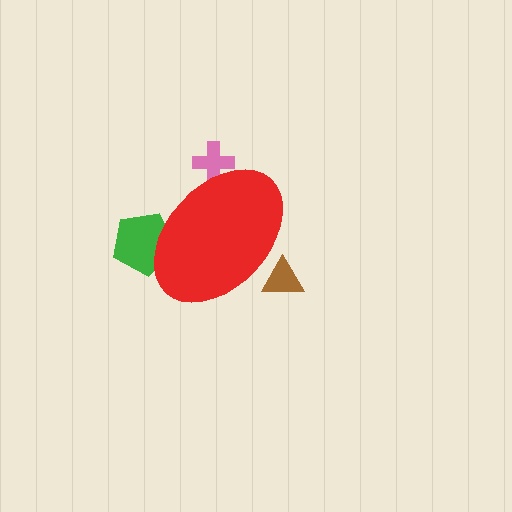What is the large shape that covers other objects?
A red ellipse.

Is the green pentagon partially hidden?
Yes, the green pentagon is partially hidden behind the red ellipse.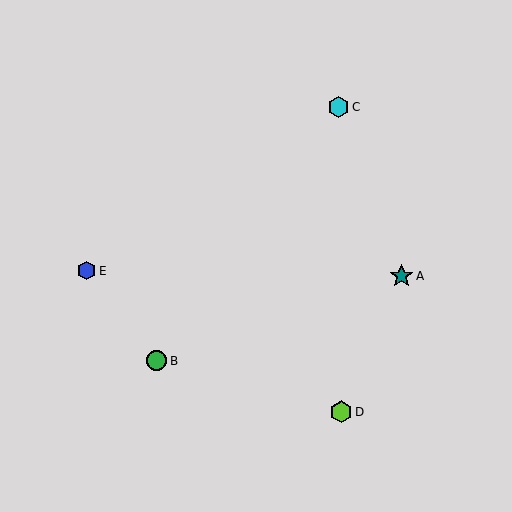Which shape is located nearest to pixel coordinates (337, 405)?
The lime hexagon (labeled D) at (341, 412) is nearest to that location.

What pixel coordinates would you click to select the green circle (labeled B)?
Click at (157, 361) to select the green circle B.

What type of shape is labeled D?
Shape D is a lime hexagon.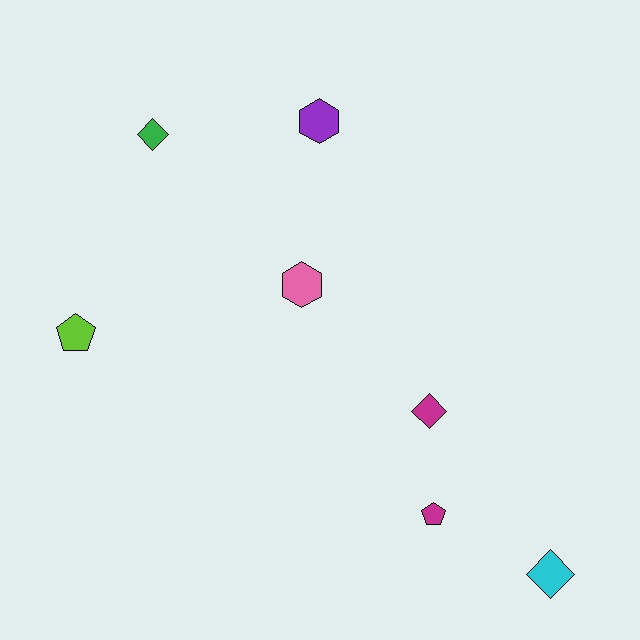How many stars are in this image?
There are no stars.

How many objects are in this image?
There are 7 objects.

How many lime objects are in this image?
There is 1 lime object.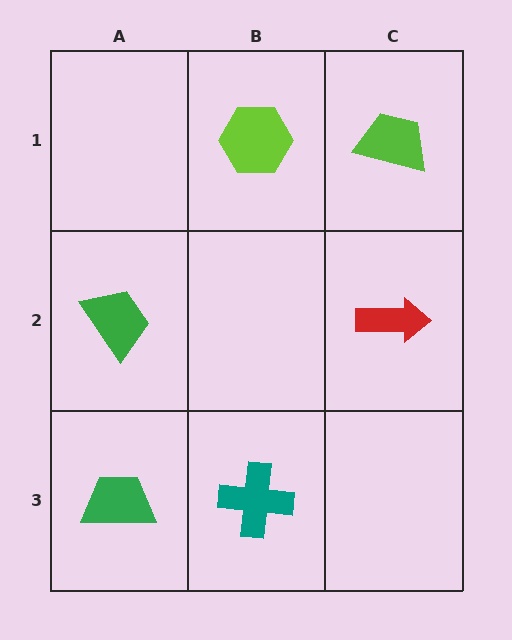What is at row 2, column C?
A red arrow.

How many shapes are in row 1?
2 shapes.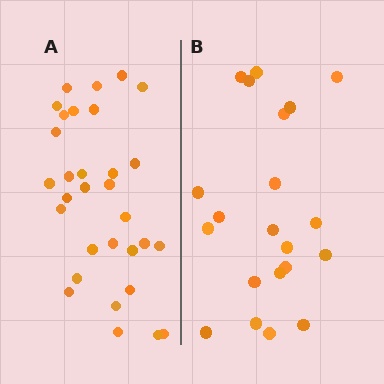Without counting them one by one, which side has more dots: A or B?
Region A (the left region) has more dots.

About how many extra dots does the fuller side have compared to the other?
Region A has roughly 10 or so more dots than region B.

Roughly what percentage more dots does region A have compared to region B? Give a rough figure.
About 50% more.